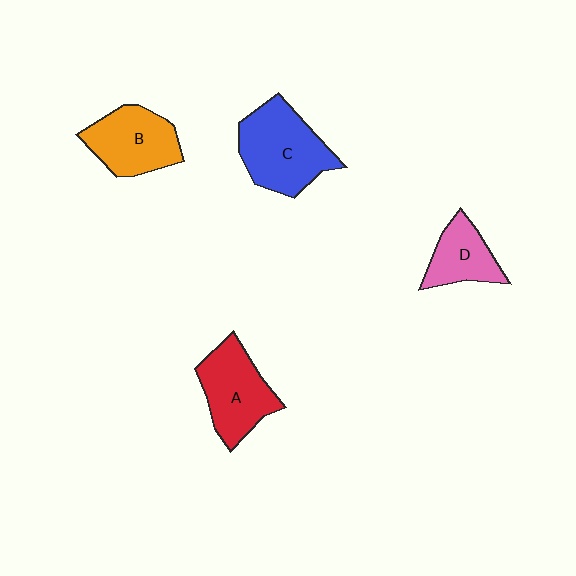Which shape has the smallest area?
Shape D (pink).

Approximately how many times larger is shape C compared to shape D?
Approximately 1.7 times.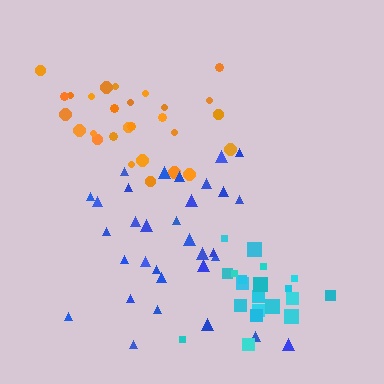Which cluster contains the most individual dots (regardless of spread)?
Blue (32).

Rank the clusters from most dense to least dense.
cyan, orange, blue.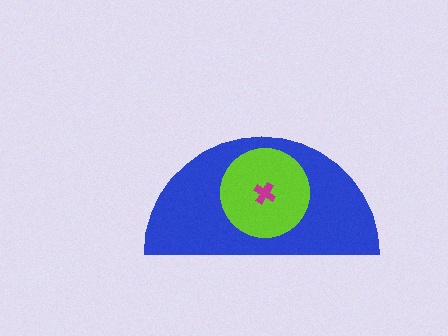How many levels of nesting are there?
3.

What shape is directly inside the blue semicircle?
The lime circle.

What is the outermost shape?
The blue semicircle.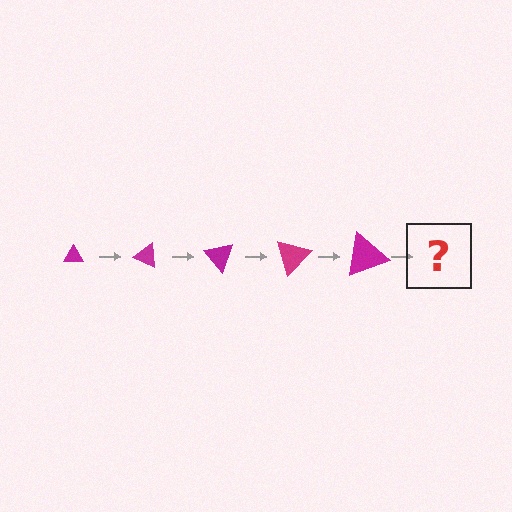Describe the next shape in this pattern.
It should be a triangle, larger than the previous one and rotated 125 degrees from the start.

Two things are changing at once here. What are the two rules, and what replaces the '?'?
The two rules are that the triangle grows larger each step and it rotates 25 degrees each step. The '?' should be a triangle, larger than the previous one and rotated 125 degrees from the start.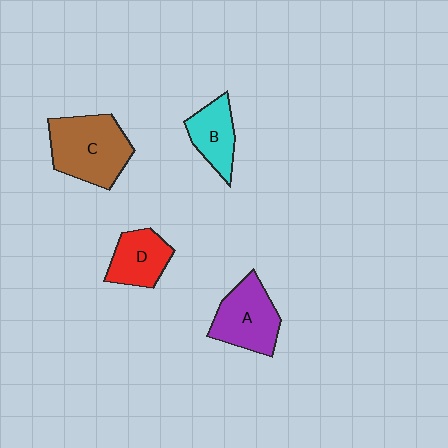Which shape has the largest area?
Shape C (brown).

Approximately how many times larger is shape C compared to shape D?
Approximately 1.6 times.